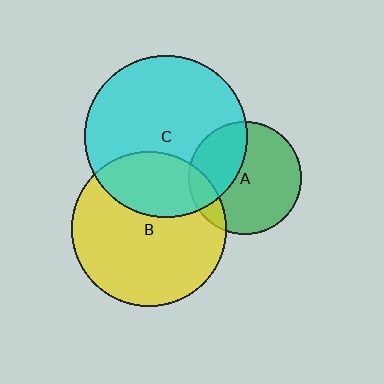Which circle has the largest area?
Circle C (cyan).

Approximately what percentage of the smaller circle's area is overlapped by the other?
Approximately 35%.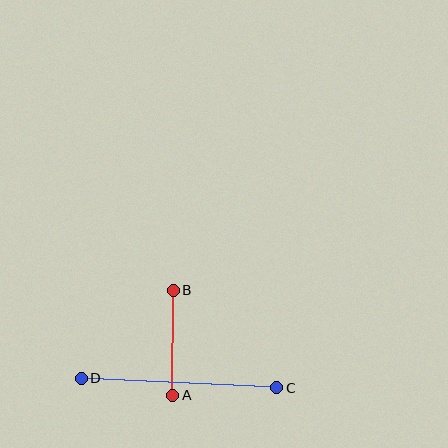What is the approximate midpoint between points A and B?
The midpoint is at approximately (173, 343) pixels.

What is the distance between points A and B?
The distance is approximately 105 pixels.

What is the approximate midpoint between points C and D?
The midpoint is at approximately (179, 383) pixels.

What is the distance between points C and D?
The distance is approximately 196 pixels.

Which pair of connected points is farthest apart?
Points C and D are farthest apart.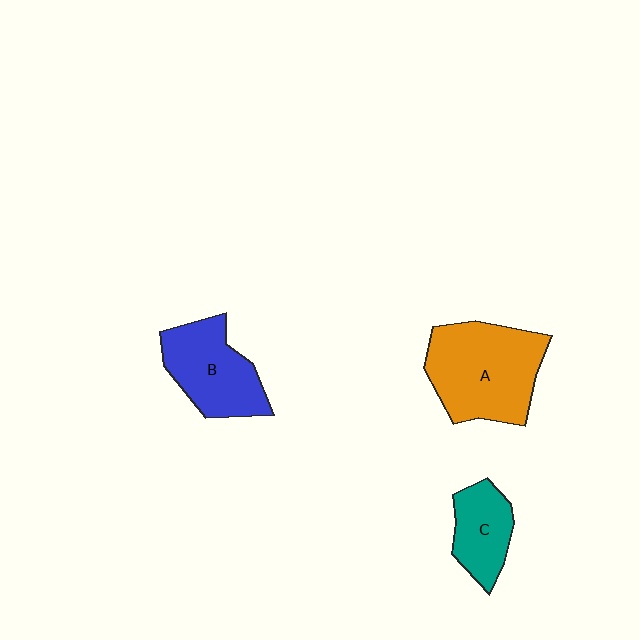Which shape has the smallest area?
Shape C (teal).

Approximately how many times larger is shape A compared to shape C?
Approximately 2.0 times.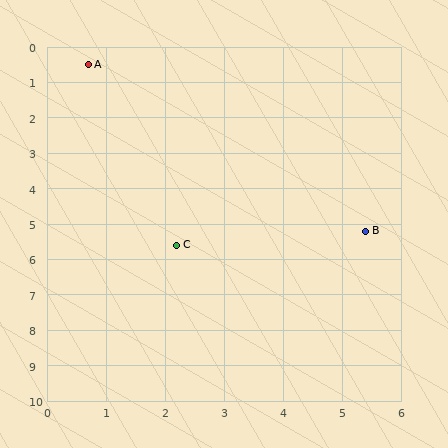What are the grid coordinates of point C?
Point C is at approximately (2.2, 5.6).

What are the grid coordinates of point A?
Point A is at approximately (0.7, 0.5).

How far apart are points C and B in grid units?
Points C and B are about 3.2 grid units apart.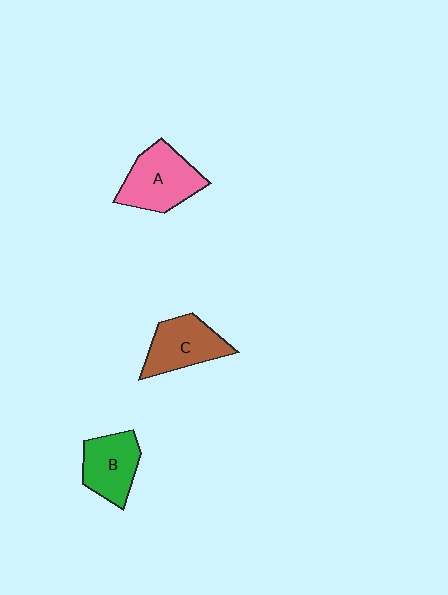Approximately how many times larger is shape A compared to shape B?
Approximately 1.2 times.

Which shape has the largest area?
Shape A (pink).